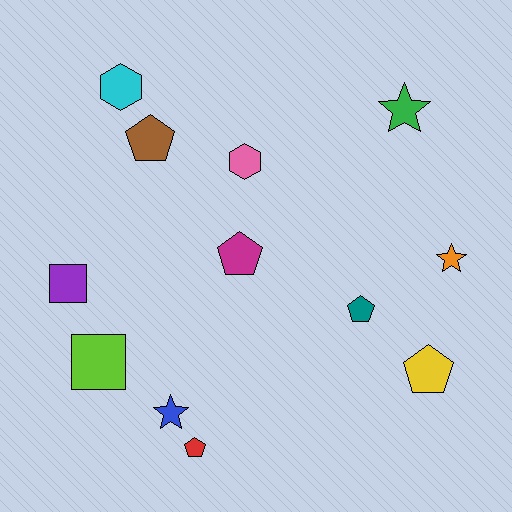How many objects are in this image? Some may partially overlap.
There are 12 objects.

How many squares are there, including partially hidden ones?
There are 2 squares.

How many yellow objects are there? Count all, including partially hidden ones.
There is 1 yellow object.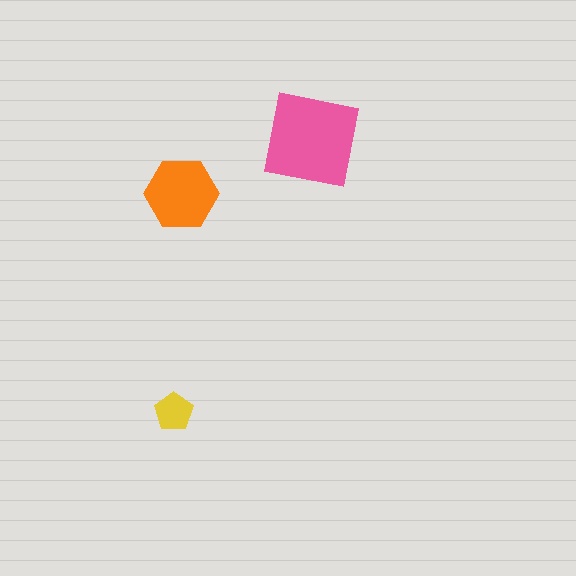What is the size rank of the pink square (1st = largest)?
1st.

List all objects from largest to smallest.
The pink square, the orange hexagon, the yellow pentagon.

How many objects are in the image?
There are 3 objects in the image.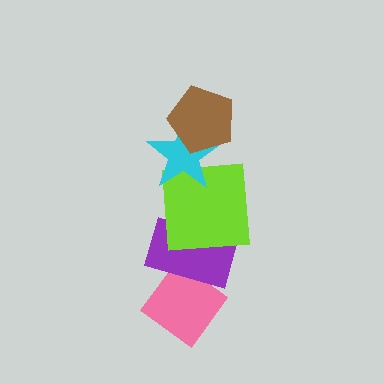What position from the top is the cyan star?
The cyan star is 2nd from the top.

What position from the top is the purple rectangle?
The purple rectangle is 4th from the top.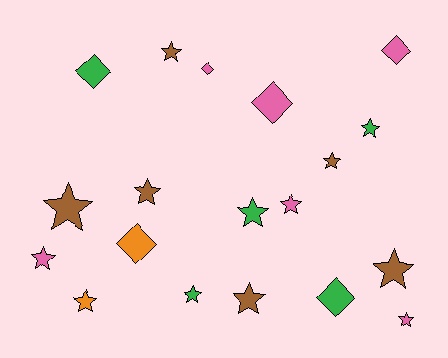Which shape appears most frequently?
Star, with 13 objects.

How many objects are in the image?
There are 19 objects.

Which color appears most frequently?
Brown, with 6 objects.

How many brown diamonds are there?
There are no brown diamonds.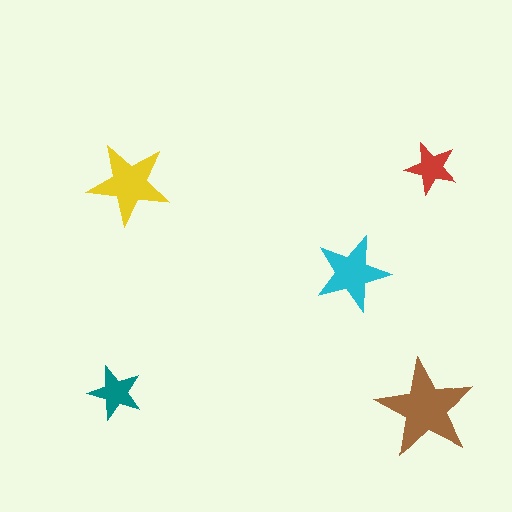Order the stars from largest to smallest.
the brown one, the yellow one, the cyan one, the teal one, the red one.